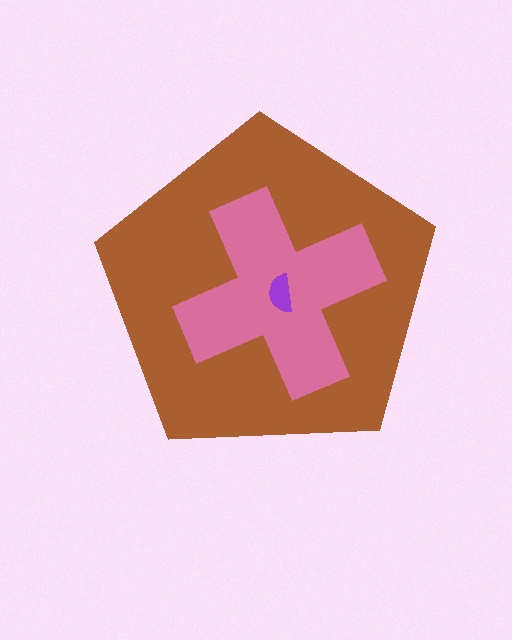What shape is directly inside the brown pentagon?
The pink cross.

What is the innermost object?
The purple semicircle.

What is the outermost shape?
The brown pentagon.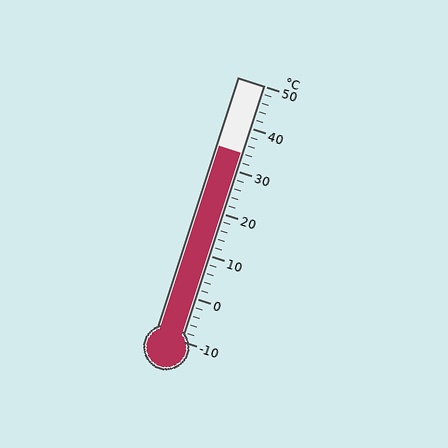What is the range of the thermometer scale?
The thermometer scale ranges from -10°C to 50°C.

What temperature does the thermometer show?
The thermometer shows approximately 34°C.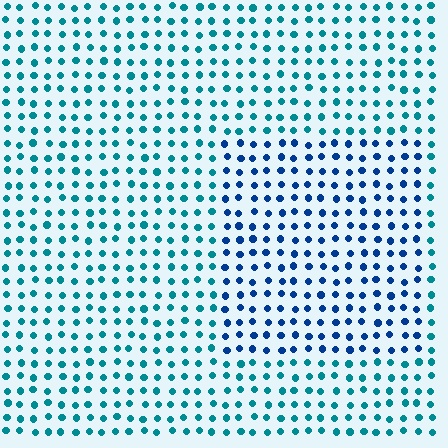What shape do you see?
I see a rectangle.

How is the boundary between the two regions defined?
The boundary is defined purely by a slight shift in hue (about 33 degrees). Spacing, size, and orientation are identical on both sides.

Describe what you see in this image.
The image is filled with small teal elements in a uniform arrangement. A rectangle-shaped region is visible where the elements are tinted to a slightly different hue, forming a subtle color boundary.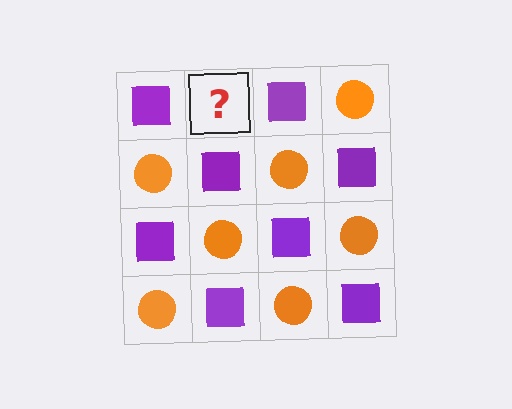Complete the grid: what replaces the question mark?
The question mark should be replaced with an orange circle.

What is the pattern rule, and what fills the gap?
The rule is that it alternates purple square and orange circle in a checkerboard pattern. The gap should be filled with an orange circle.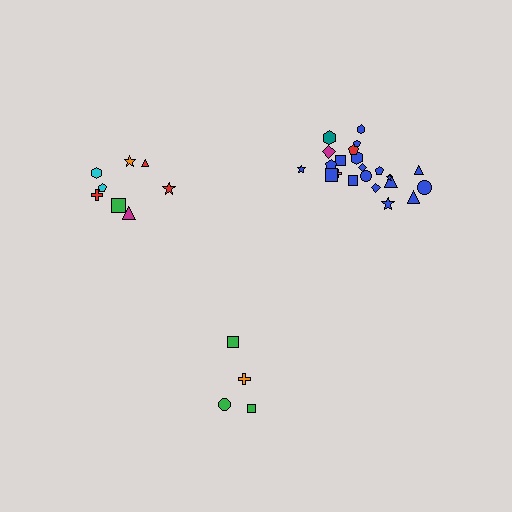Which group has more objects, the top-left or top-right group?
The top-right group.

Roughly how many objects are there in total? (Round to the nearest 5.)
Roughly 35 objects in total.